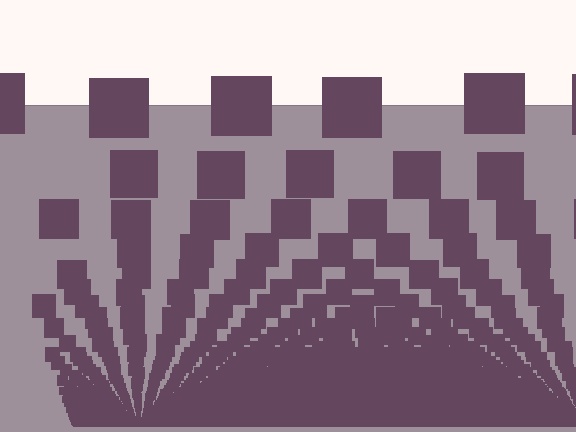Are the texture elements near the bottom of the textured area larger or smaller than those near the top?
Smaller. The gradient is inverted — elements near the bottom are smaller and denser.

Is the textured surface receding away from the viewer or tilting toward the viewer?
The surface appears to tilt toward the viewer. Texture elements get larger and sparser toward the top.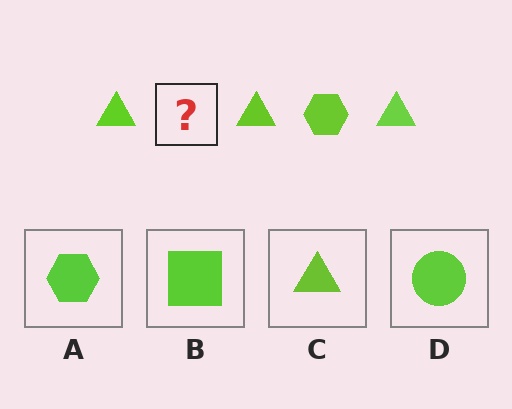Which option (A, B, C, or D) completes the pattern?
A.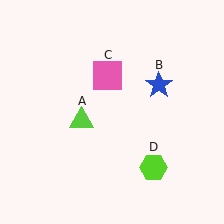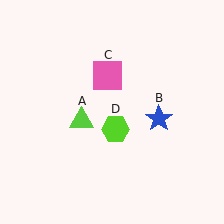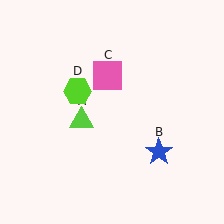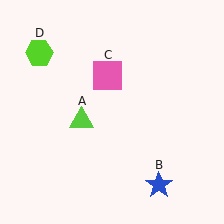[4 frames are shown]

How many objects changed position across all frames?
2 objects changed position: blue star (object B), lime hexagon (object D).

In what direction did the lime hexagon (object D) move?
The lime hexagon (object D) moved up and to the left.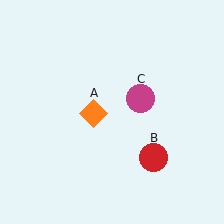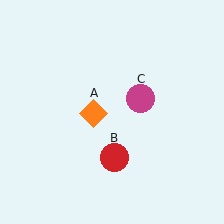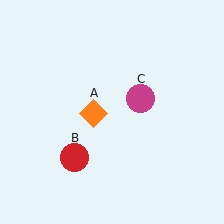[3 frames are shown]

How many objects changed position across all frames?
1 object changed position: red circle (object B).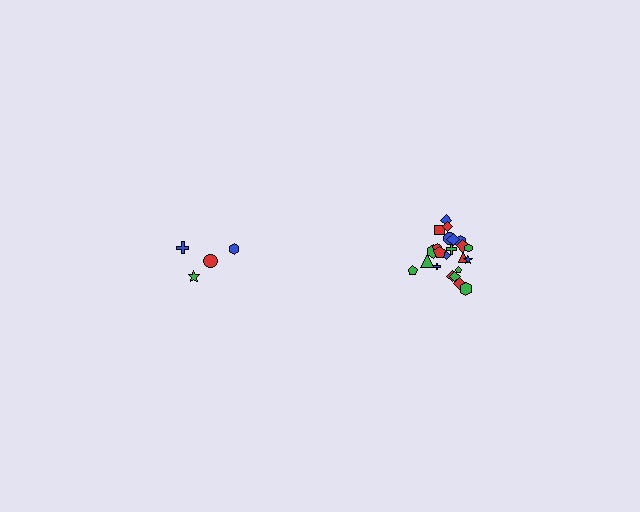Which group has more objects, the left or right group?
The right group.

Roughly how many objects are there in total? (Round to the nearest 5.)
Roughly 30 objects in total.